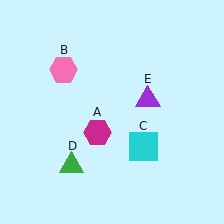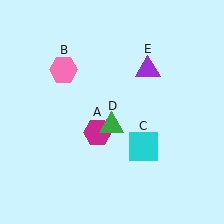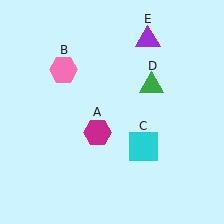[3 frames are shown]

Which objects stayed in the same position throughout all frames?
Magenta hexagon (object A) and pink hexagon (object B) and cyan square (object C) remained stationary.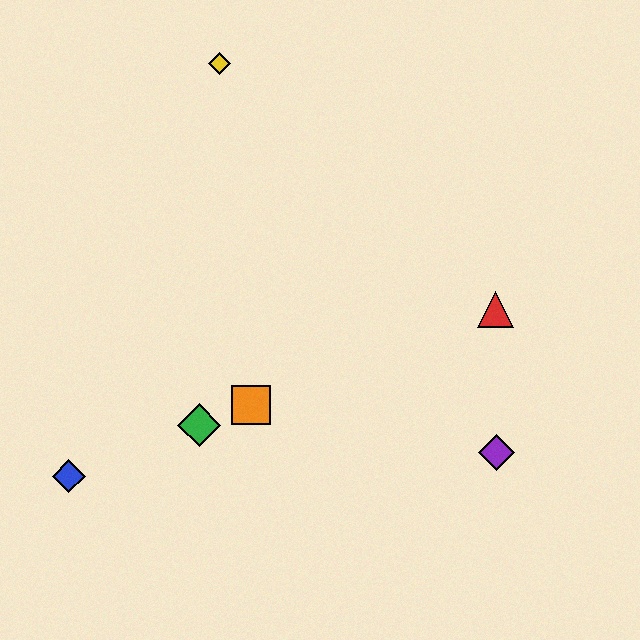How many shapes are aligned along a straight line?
4 shapes (the red triangle, the blue diamond, the green diamond, the orange square) are aligned along a straight line.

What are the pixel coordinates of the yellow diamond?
The yellow diamond is at (220, 63).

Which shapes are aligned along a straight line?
The red triangle, the blue diamond, the green diamond, the orange square are aligned along a straight line.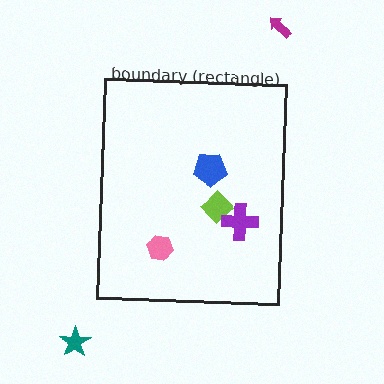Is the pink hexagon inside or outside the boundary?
Inside.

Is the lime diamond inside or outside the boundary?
Inside.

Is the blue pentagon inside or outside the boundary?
Inside.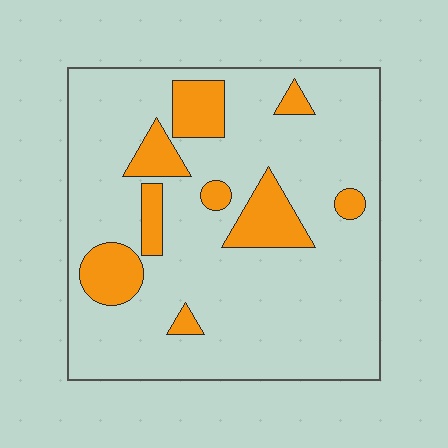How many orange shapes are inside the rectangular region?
9.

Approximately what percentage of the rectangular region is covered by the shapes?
Approximately 15%.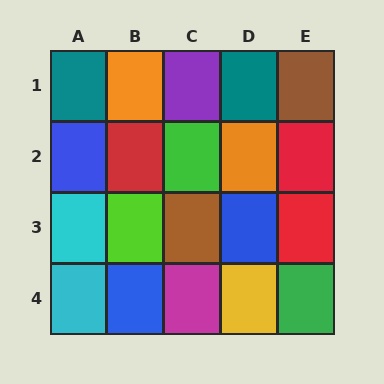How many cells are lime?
1 cell is lime.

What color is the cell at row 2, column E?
Red.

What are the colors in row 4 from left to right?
Cyan, blue, magenta, yellow, green.